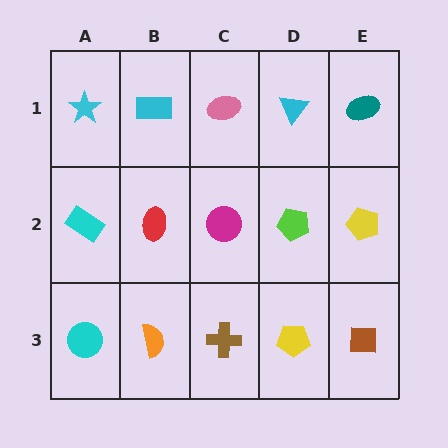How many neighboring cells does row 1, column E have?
2.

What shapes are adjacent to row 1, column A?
A cyan rectangle (row 2, column A), a cyan rectangle (row 1, column B).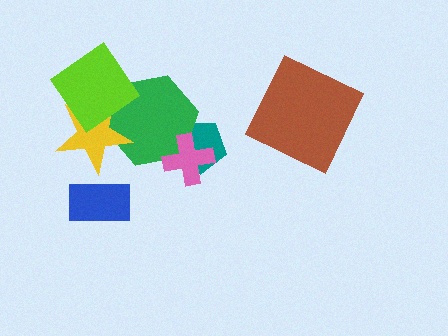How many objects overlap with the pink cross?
2 objects overlap with the pink cross.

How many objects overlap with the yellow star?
2 objects overlap with the yellow star.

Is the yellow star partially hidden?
Yes, it is partially covered by another shape.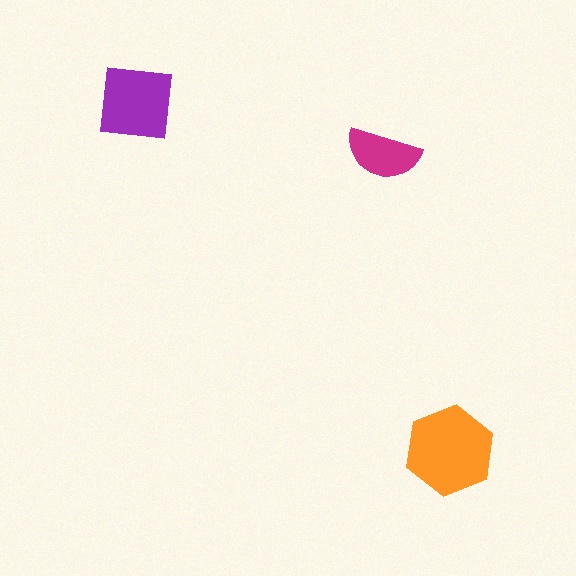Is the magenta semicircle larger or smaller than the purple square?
Smaller.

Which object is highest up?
The purple square is topmost.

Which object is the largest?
The orange hexagon.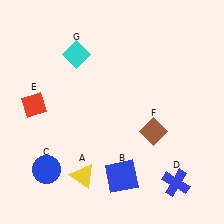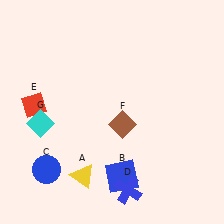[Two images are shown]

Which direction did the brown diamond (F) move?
The brown diamond (F) moved left.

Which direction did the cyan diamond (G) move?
The cyan diamond (G) moved down.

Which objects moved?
The objects that moved are: the blue cross (D), the brown diamond (F), the cyan diamond (G).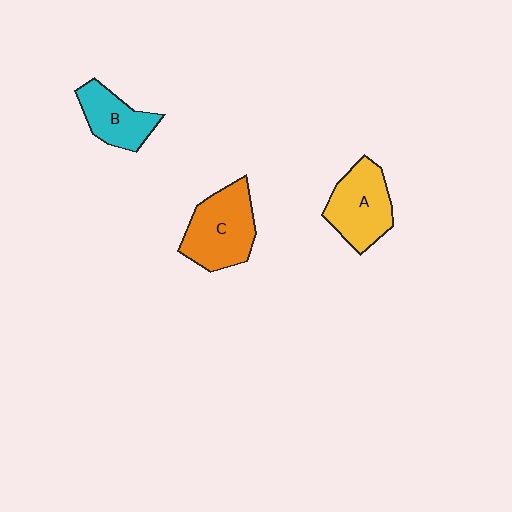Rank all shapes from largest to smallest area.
From largest to smallest: C (orange), A (yellow), B (cyan).